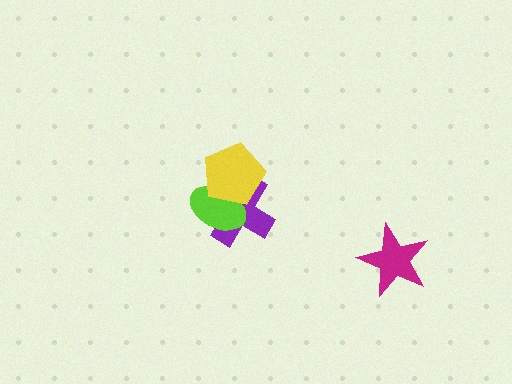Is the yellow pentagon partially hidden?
No, no other shape covers it.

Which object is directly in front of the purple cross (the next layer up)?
The lime ellipse is directly in front of the purple cross.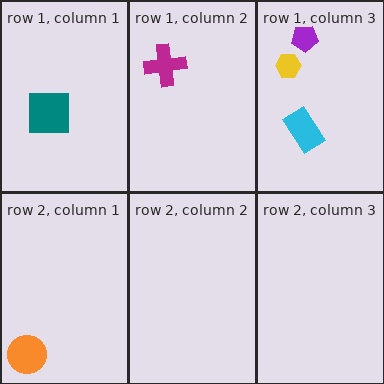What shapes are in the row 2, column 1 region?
The orange circle.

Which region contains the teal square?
The row 1, column 1 region.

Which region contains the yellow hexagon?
The row 1, column 3 region.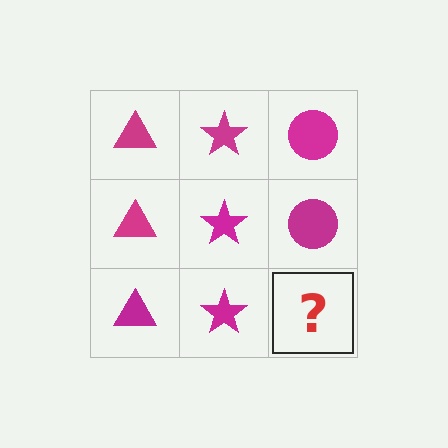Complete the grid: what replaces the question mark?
The question mark should be replaced with a magenta circle.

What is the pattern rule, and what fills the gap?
The rule is that each column has a consistent shape. The gap should be filled with a magenta circle.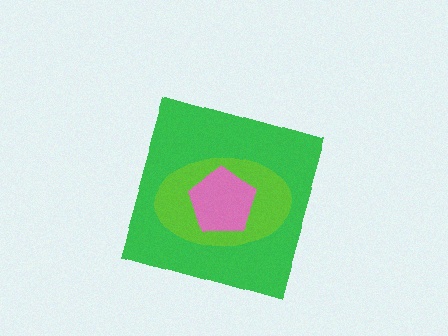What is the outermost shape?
The green diamond.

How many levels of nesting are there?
3.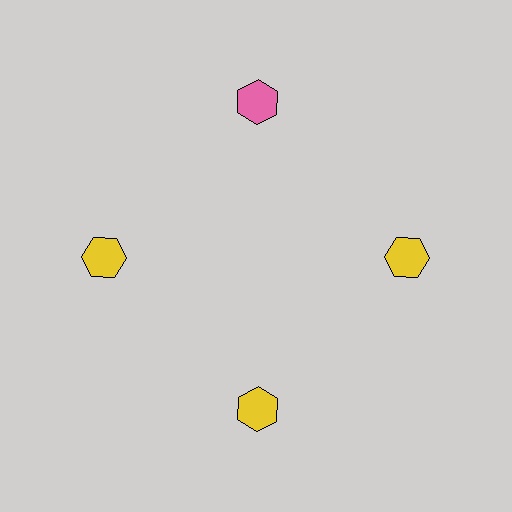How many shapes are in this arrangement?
There are 4 shapes arranged in a ring pattern.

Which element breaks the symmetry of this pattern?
The pink hexagon at roughly the 12 o'clock position breaks the symmetry. All other shapes are yellow hexagons.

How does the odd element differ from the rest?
It has a different color: pink instead of yellow.